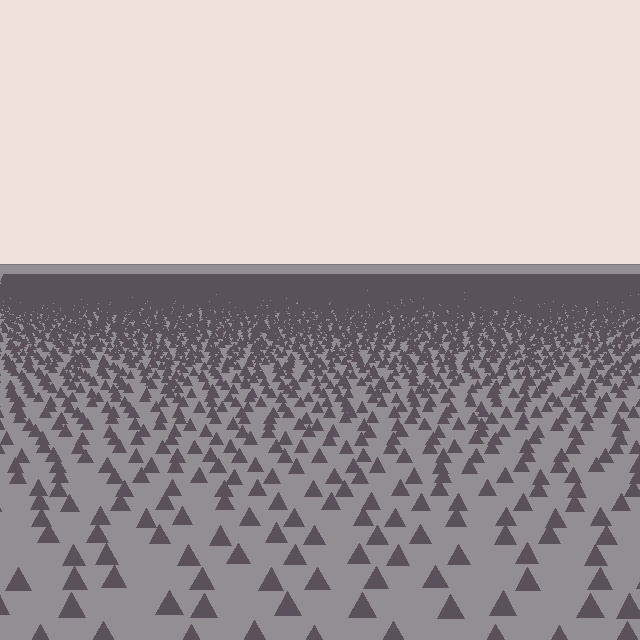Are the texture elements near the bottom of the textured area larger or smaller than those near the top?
Larger. Near the bottom, elements are closer to the viewer and appear at a bigger on-screen size.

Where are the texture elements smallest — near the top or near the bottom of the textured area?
Near the top.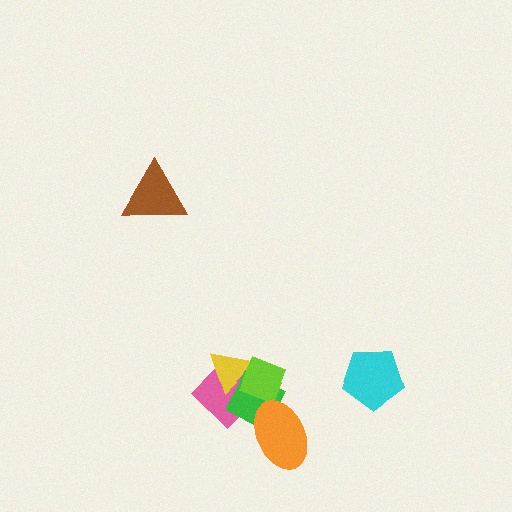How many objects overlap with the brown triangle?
0 objects overlap with the brown triangle.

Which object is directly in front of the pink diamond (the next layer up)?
The yellow triangle is directly in front of the pink diamond.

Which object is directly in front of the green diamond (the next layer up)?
The lime diamond is directly in front of the green diamond.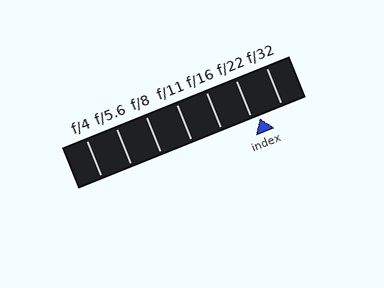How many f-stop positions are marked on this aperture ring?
There are 7 f-stop positions marked.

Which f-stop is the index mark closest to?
The index mark is closest to f/22.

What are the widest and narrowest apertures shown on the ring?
The widest aperture shown is f/4 and the narrowest is f/32.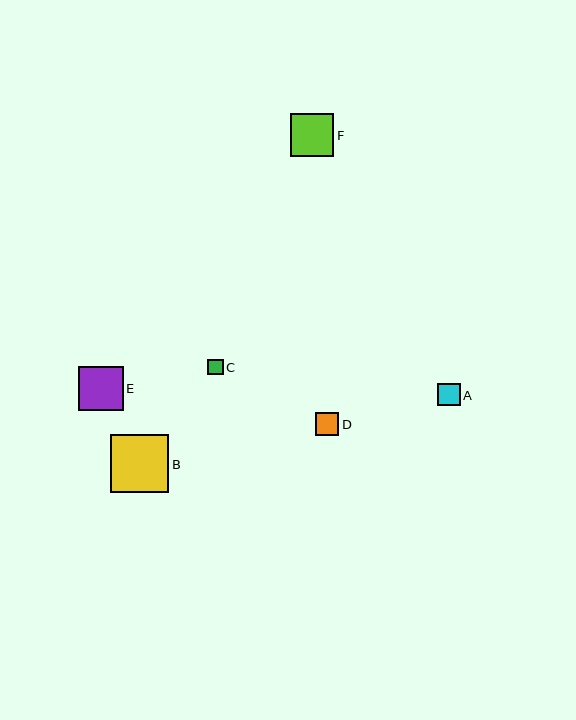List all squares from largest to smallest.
From largest to smallest: B, E, F, D, A, C.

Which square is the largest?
Square B is the largest with a size of approximately 58 pixels.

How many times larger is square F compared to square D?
Square F is approximately 1.9 times the size of square D.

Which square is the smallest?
Square C is the smallest with a size of approximately 16 pixels.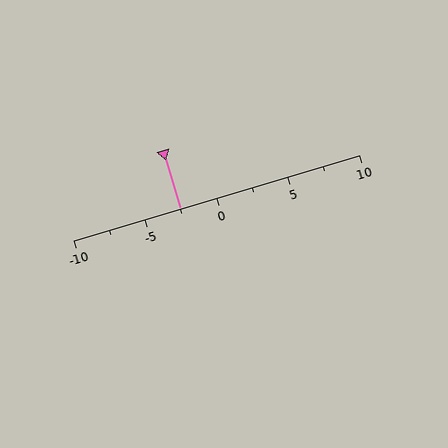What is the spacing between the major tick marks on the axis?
The major ticks are spaced 5 apart.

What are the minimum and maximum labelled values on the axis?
The axis runs from -10 to 10.